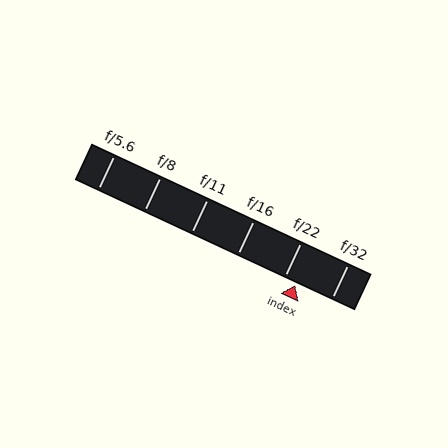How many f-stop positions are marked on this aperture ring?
There are 6 f-stop positions marked.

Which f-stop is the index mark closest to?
The index mark is closest to f/22.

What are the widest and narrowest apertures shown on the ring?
The widest aperture shown is f/5.6 and the narrowest is f/32.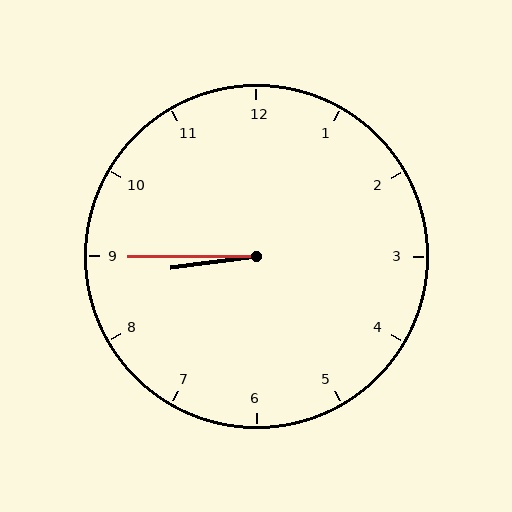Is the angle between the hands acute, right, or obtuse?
It is acute.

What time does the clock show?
8:45.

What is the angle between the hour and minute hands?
Approximately 8 degrees.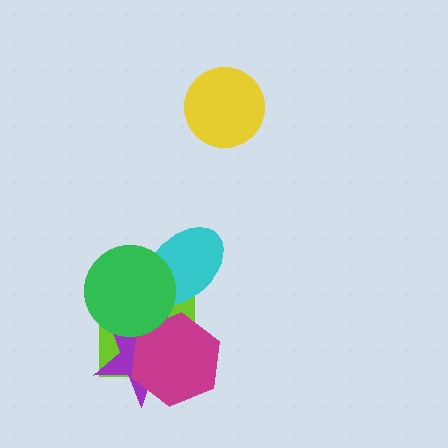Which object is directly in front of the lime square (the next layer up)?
The purple star is directly in front of the lime square.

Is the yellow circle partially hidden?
No, no other shape covers it.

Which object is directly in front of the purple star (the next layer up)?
The magenta hexagon is directly in front of the purple star.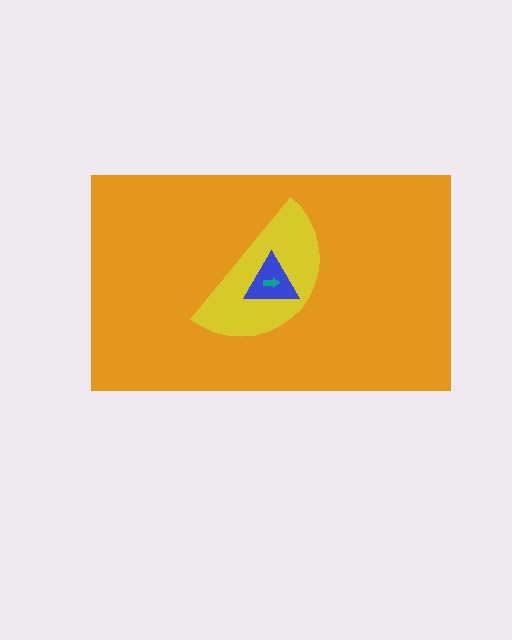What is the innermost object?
The teal arrow.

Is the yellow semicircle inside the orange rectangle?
Yes.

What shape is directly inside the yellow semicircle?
The blue triangle.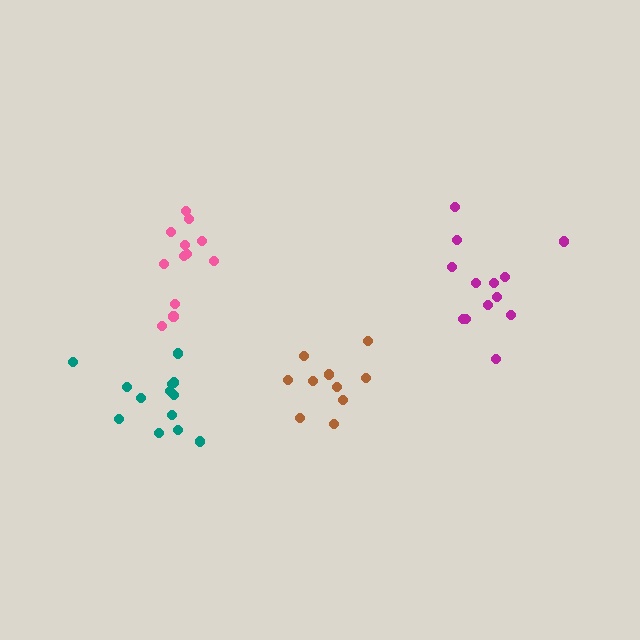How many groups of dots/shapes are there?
There are 4 groups.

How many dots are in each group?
Group 1: 13 dots, Group 2: 10 dots, Group 3: 13 dots, Group 4: 13 dots (49 total).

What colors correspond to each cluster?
The clusters are colored: magenta, brown, pink, teal.